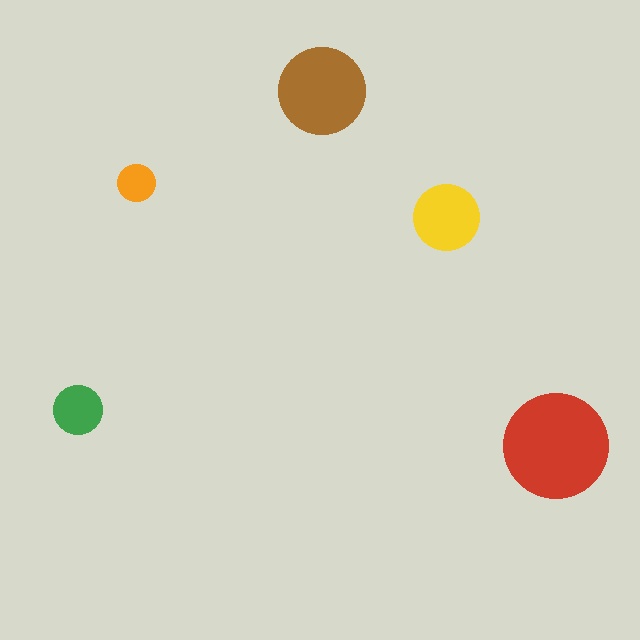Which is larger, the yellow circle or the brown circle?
The brown one.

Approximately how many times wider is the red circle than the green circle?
About 2 times wider.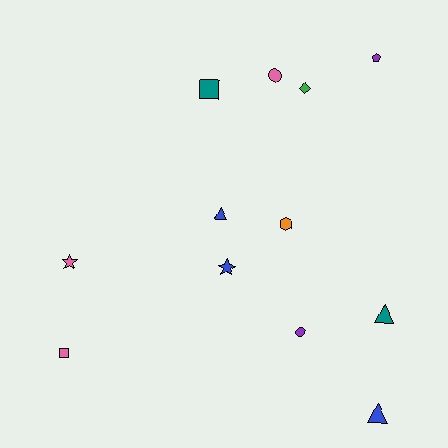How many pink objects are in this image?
There are 3 pink objects.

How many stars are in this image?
There are 2 stars.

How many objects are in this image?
There are 12 objects.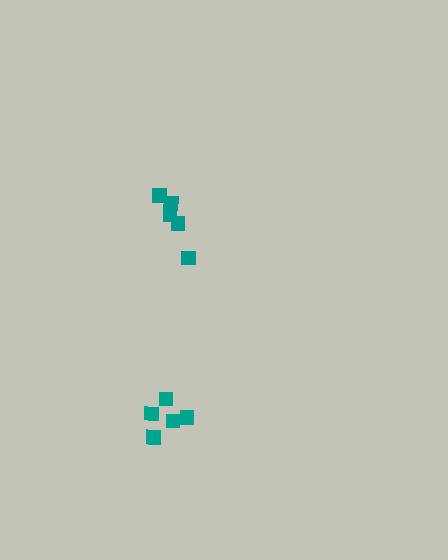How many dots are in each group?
Group 1: 5 dots, Group 2: 5 dots (10 total).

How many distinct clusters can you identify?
There are 2 distinct clusters.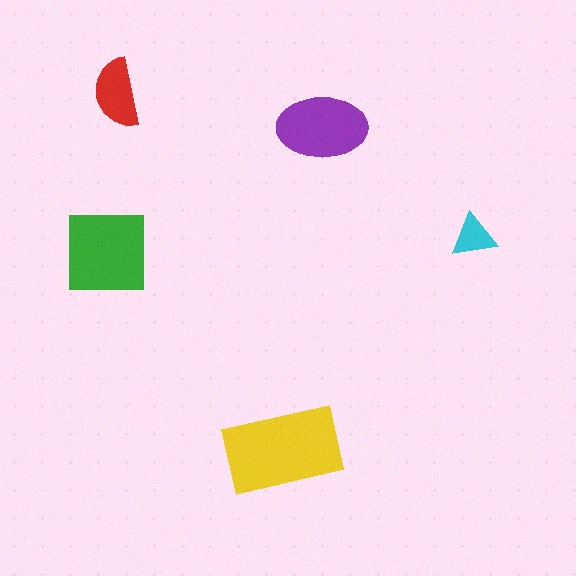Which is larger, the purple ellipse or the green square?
The green square.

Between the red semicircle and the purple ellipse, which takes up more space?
The purple ellipse.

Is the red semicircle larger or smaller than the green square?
Smaller.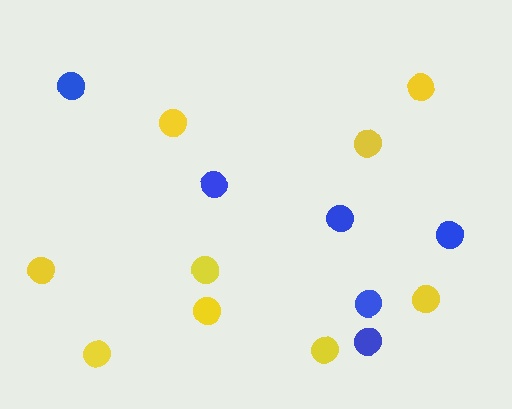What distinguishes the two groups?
There are 2 groups: one group of yellow circles (9) and one group of blue circles (6).